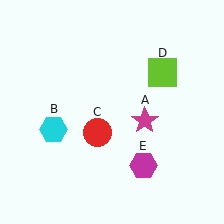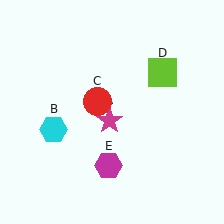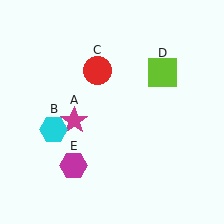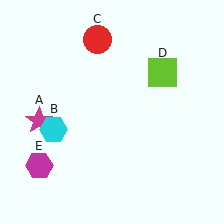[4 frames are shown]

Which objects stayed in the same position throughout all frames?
Cyan hexagon (object B) and lime square (object D) remained stationary.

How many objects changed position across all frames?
3 objects changed position: magenta star (object A), red circle (object C), magenta hexagon (object E).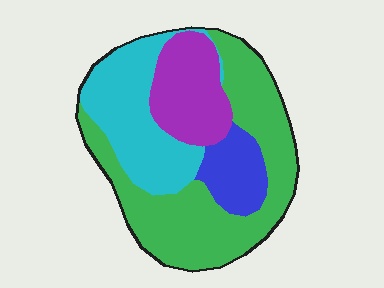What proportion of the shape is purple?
Purple covers around 20% of the shape.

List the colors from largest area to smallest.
From largest to smallest: green, cyan, purple, blue.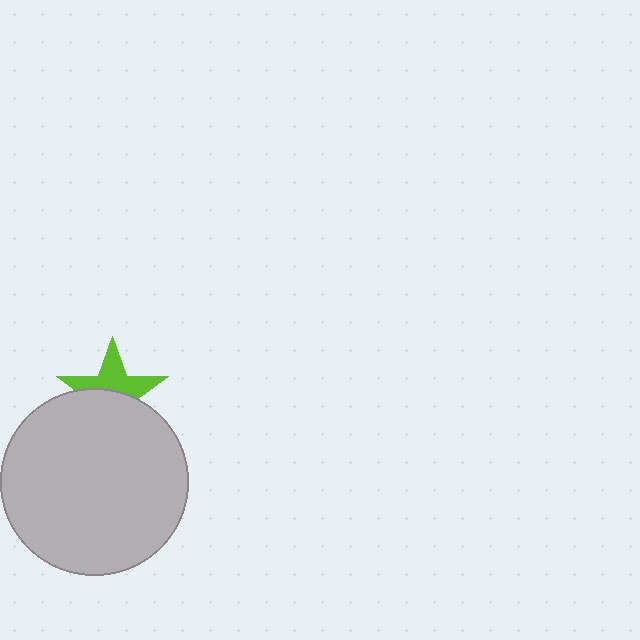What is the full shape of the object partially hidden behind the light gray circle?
The partially hidden object is a lime star.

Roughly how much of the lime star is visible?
About half of it is visible (roughly 49%).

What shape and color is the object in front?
The object in front is a light gray circle.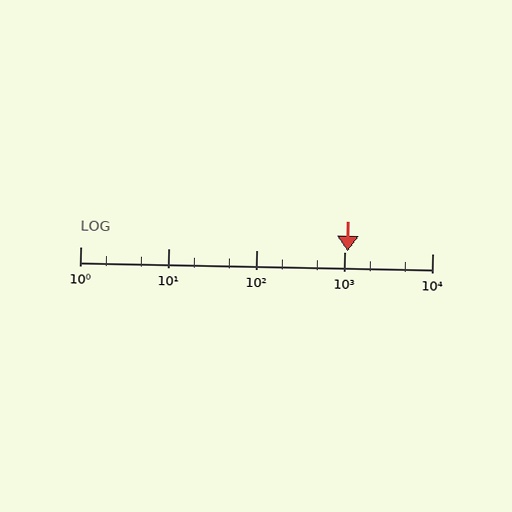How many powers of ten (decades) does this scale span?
The scale spans 4 decades, from 1 to 10000.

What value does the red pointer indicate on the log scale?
The pointer indicates approximately 1100.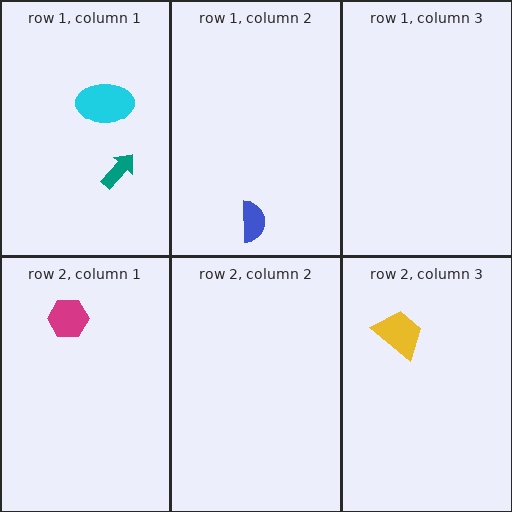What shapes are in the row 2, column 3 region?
The yellow trapezoid.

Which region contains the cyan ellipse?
The row 1, column 1 region.